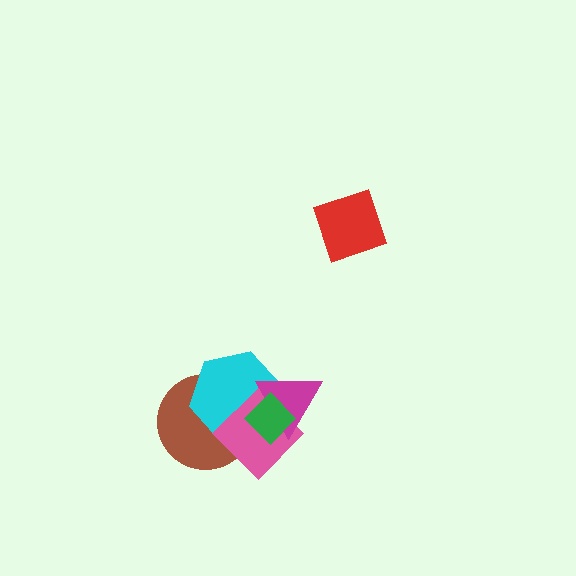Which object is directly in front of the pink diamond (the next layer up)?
The magenta triangle is directly in front of the pink diamond.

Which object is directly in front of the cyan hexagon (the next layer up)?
The pink diamond is directly in front of the cyan hexagon.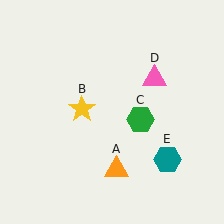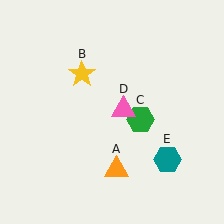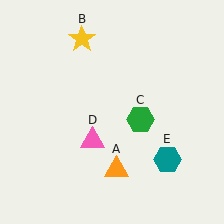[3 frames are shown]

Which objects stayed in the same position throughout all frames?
Orange triangle (object A) and green hexagon (object C) and teal hexagon (object E) remained stationary.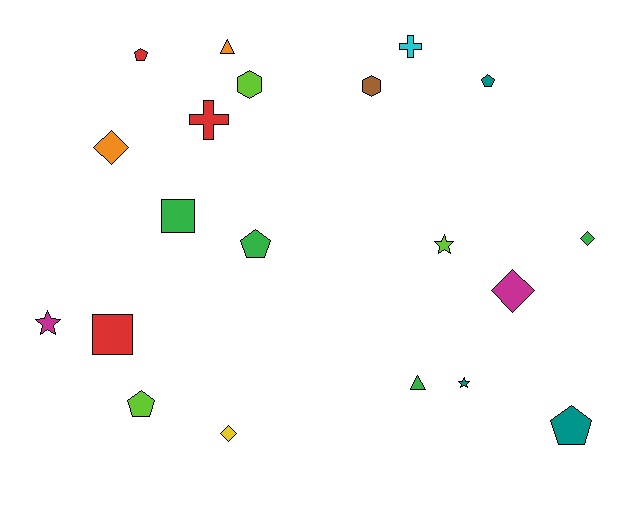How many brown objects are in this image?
There is 1 brown object.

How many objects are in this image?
There are 20 objects.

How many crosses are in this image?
There are 2 crosses.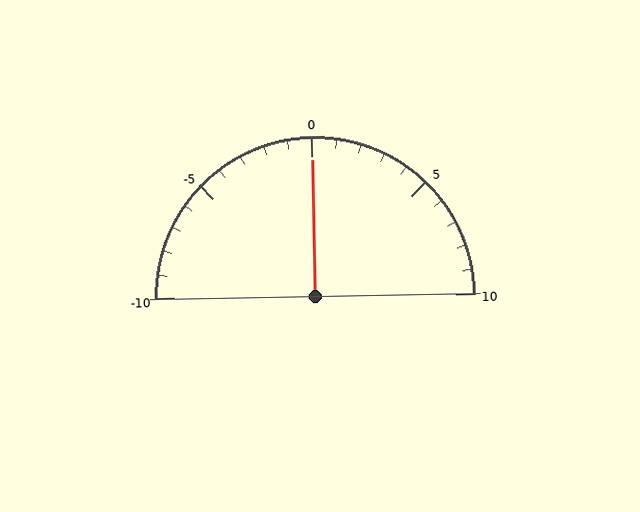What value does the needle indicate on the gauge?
The needle indicates approximately 0.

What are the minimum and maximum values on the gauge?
The gauge ranges from -10 to 10.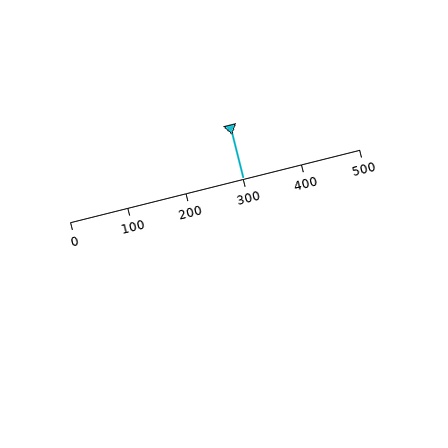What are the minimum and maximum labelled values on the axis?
The axis runs from 0 to 500.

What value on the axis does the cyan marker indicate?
The marker indicates approximately 300.